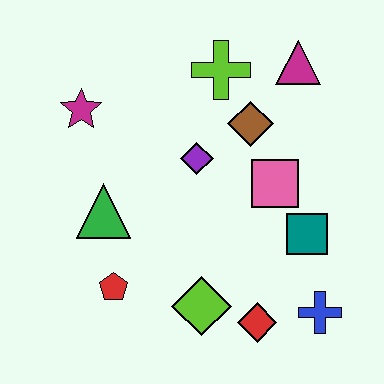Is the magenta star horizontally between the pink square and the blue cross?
No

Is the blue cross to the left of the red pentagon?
No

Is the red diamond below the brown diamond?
Yes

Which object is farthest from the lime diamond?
The magenta triangle is farthest from the lime diamond.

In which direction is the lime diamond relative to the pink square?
The lime diamond is below the pink square.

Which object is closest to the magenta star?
The green triangle is closest to the magenta star.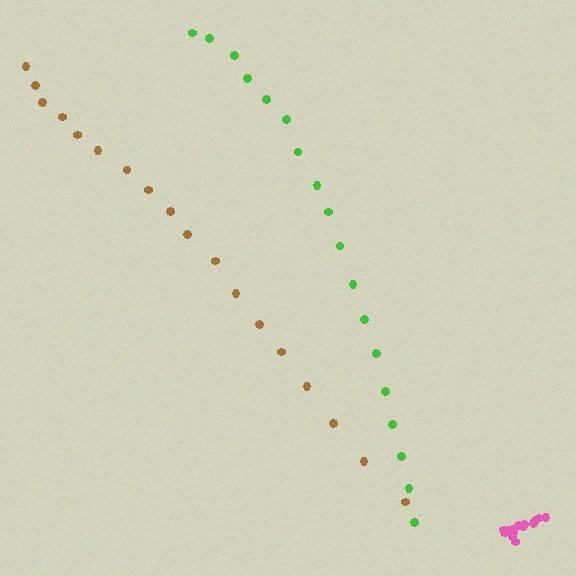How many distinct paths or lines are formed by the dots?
There are 3 distinct paths.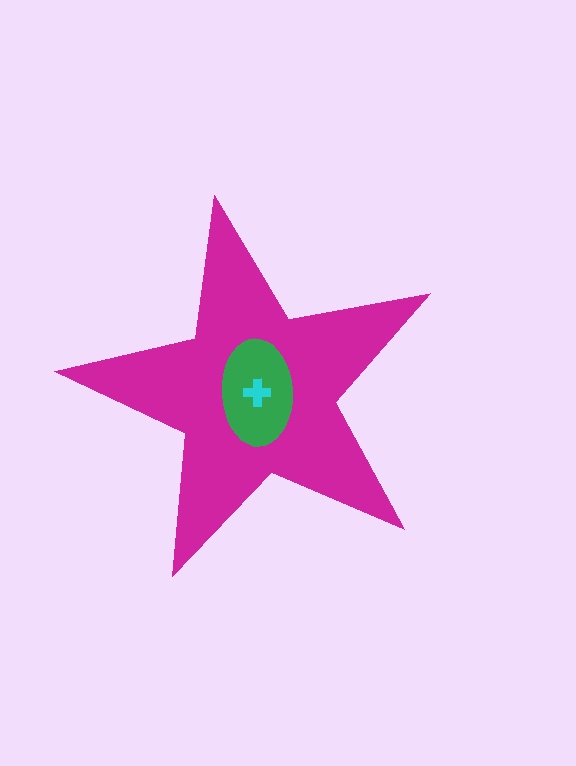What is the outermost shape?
The magenta star.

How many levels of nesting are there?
3.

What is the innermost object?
The cyan cross.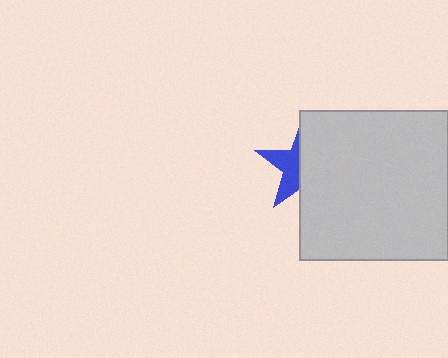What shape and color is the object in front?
The object in front is a light gray square.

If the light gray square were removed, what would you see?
You would see the complete blue star.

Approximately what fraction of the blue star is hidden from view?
Roughly 58% of the blue star is hidden behind the light gray square.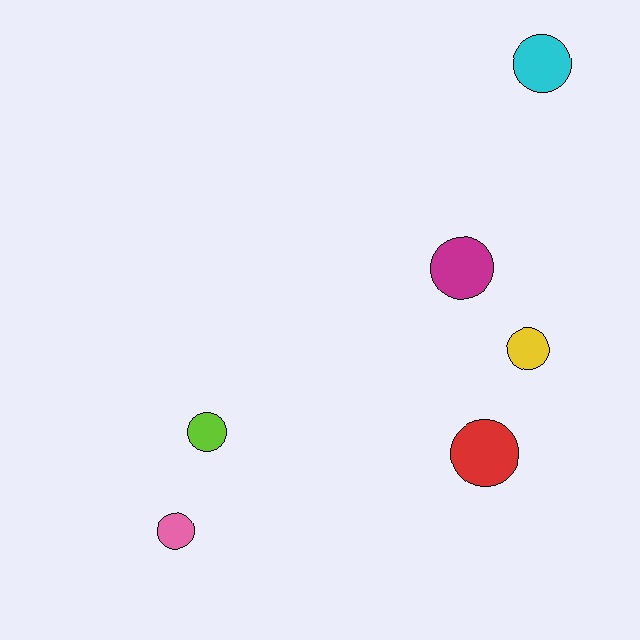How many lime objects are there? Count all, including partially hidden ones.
There is 1 lime object.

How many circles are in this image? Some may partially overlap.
There are 6 circles.